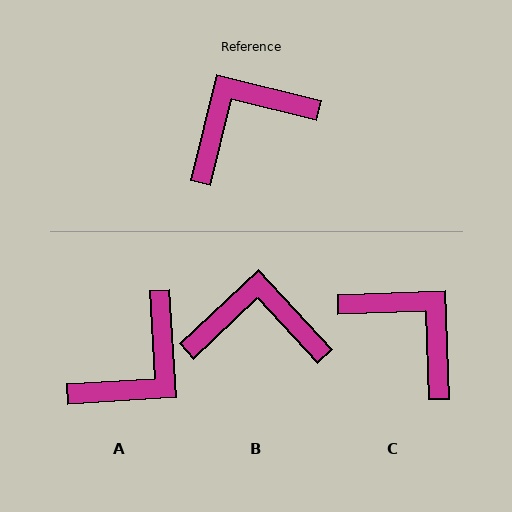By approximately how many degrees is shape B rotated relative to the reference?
Approximately 33 degrees clockwise.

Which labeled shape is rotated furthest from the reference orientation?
A, about 163 degrees away.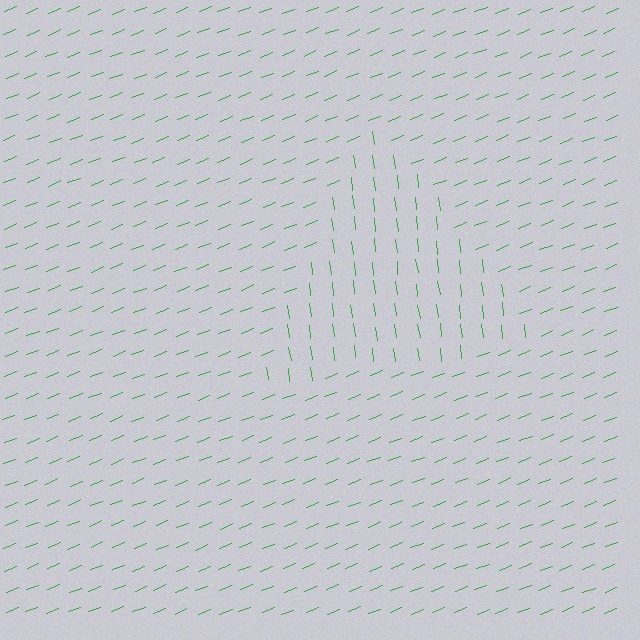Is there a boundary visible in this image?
Yes, there is a texture boundary formed by a change in line orientation.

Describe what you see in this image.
The image is filled with small green line segments. A triangle region in the image has lines oriented differently from the surrounding lines, creating a visible texture boundary.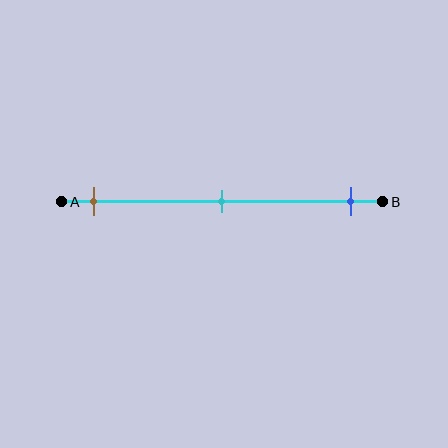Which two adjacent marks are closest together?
The brown and cyan marks are the closest adjacent pair.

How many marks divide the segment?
There are 3 marks dividing the segment.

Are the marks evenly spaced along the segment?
Yes, the marks are approximately evenly spaced.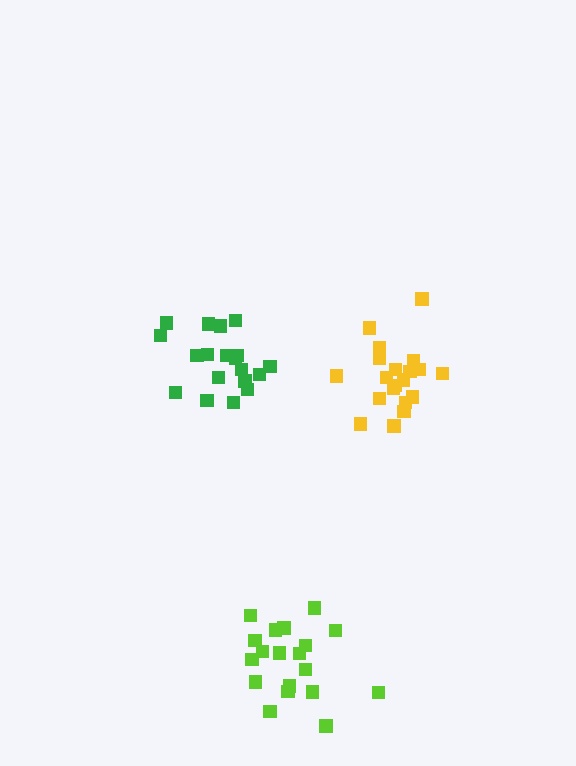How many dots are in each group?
Group 1: 19 dots, Group 2: 19 dots, Group 3: 20 dots (58 total).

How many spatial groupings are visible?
There are 3 spatial groupings.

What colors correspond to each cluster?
The clusters are colored: green, lime, yellow.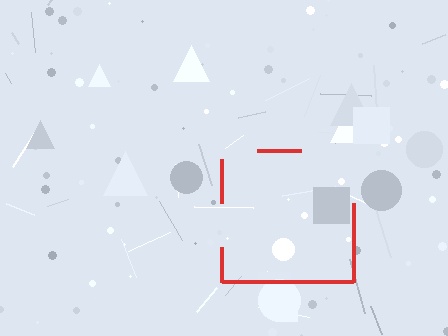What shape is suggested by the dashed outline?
The dashed outline suggests a square.